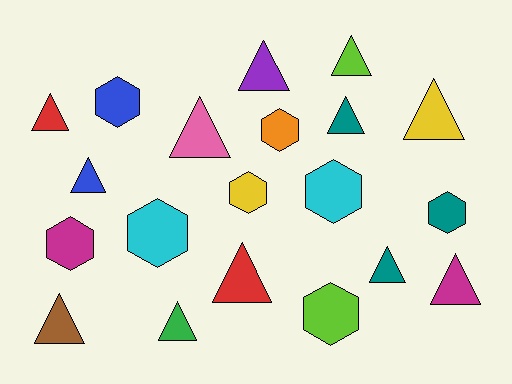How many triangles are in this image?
There are 12 triangles.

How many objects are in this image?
There are 20 objects.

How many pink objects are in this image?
There is 1 pink object.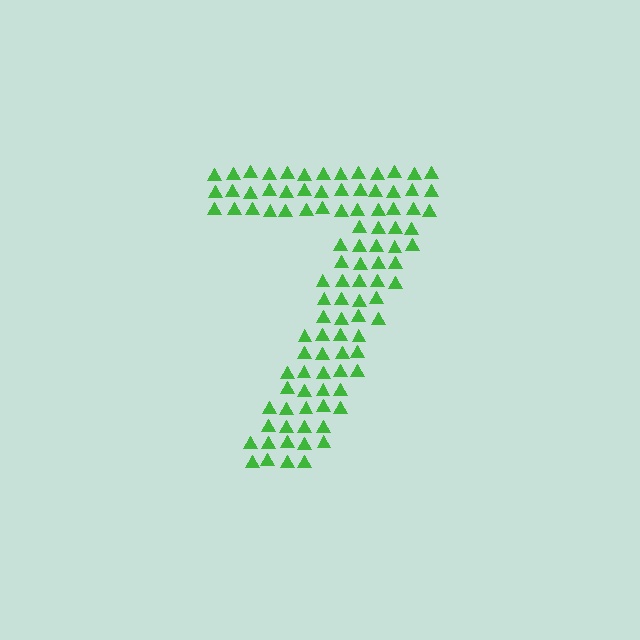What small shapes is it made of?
It is made of small triangles.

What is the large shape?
The large shape is the digit 7.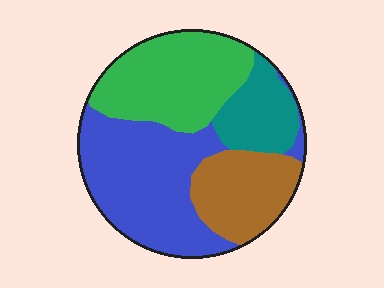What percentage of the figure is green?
Green covers about 30% of the figure.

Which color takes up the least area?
Teal, at roughly 15%.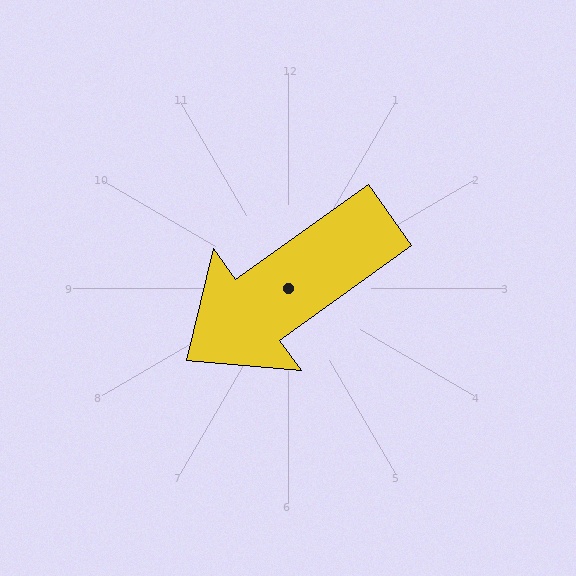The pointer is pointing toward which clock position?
Roughly 8 o'clock.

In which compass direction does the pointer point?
Southwest.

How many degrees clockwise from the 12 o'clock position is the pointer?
Approximately 234 degrees.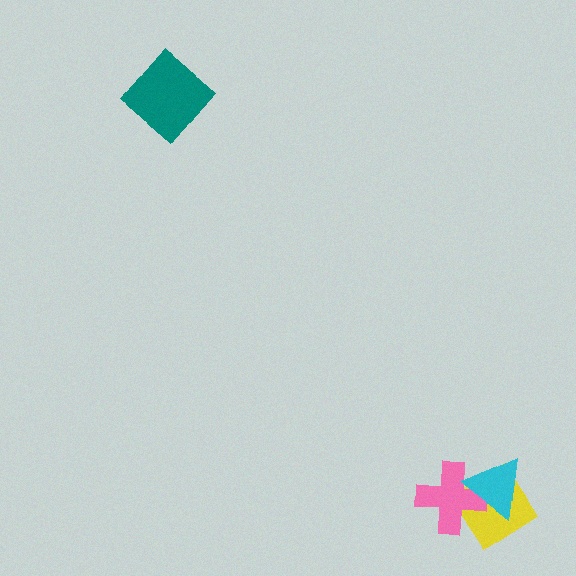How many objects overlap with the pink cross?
2 objects overlap with the pink cross.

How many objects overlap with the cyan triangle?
2 objects overlap with the cyan triangle.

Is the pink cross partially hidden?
Yes, it is partially covered by another shape.